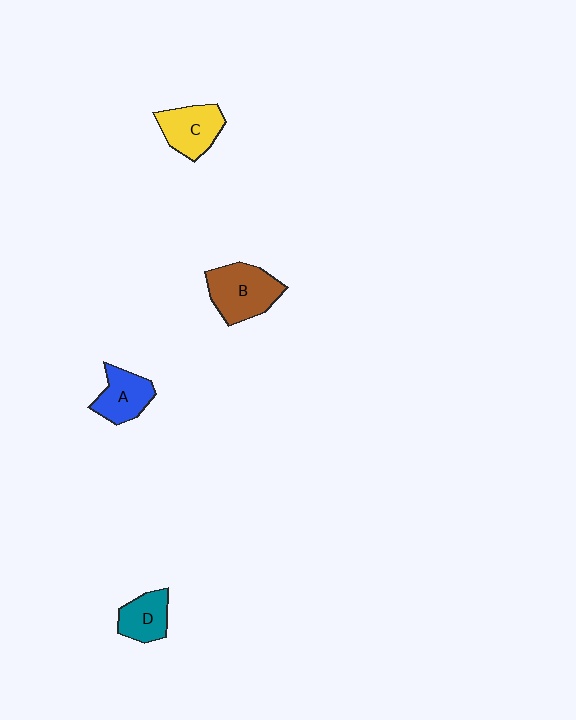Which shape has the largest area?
Shape B (brown).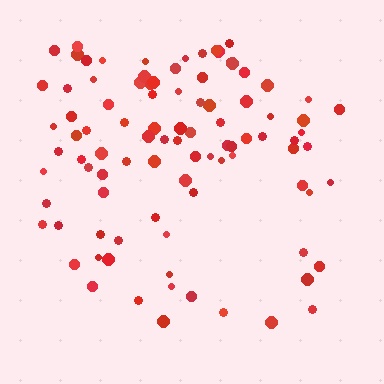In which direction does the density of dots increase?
From bottom to top, with the top side densest.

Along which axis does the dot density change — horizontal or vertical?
Vertical.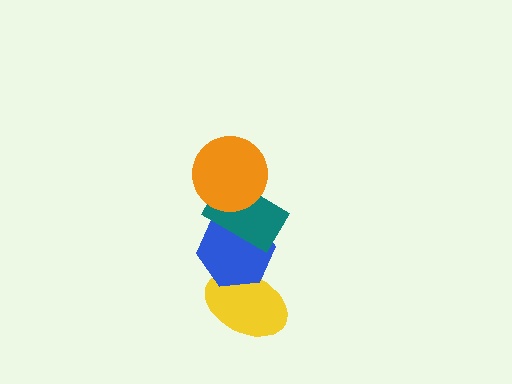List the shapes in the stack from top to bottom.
From top to bottom: the orange circle, the teal rectangle, the blue hexagon, the yellow ellipse.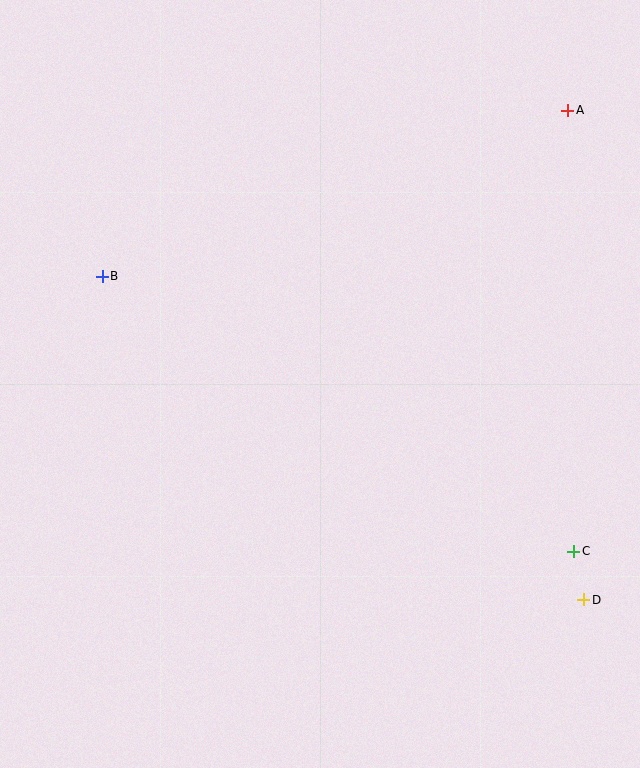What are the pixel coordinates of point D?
Point D is at (584, 600).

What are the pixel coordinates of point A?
Point A is at (568, 110).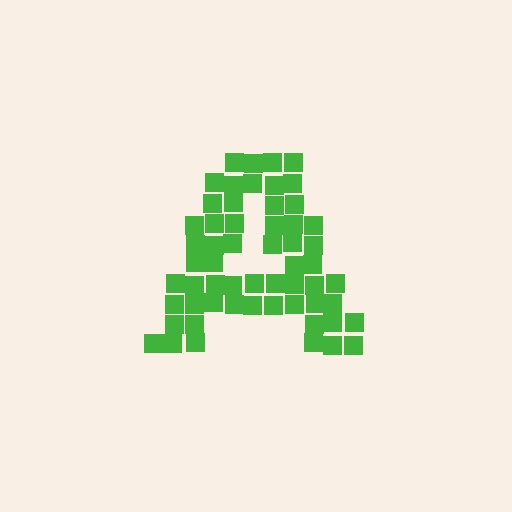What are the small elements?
The small elements are squares.